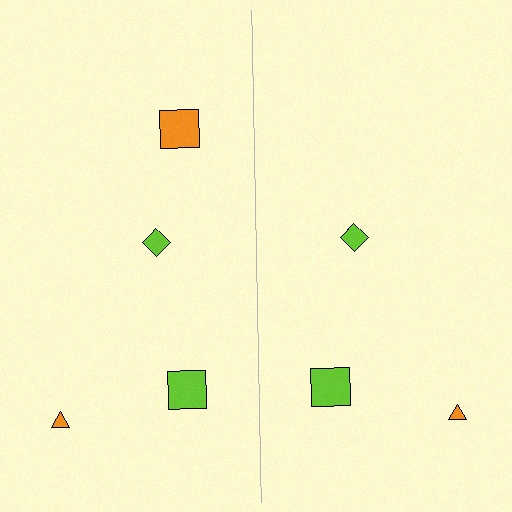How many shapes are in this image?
There are 7 shapes in this image.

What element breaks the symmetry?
A orange square is missing from the right side.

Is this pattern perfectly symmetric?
No, the pattern is not perfectly symmetric. A orange square is missing from the right side.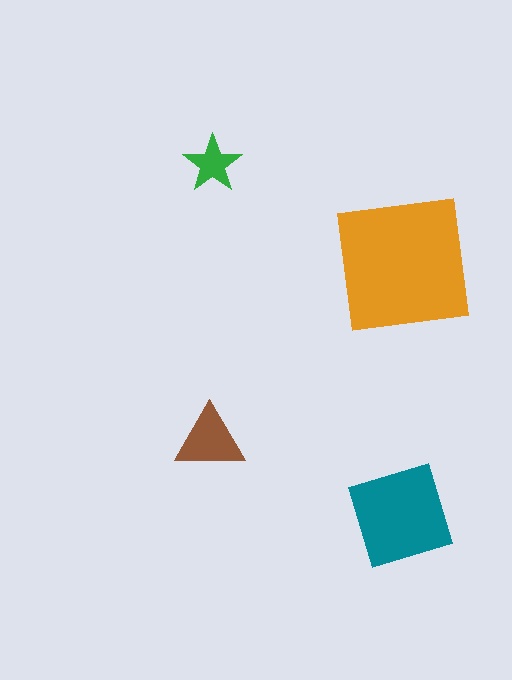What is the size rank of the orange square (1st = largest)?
1st.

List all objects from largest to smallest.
The orange square, the teal diamond, the brown triangle, the green star.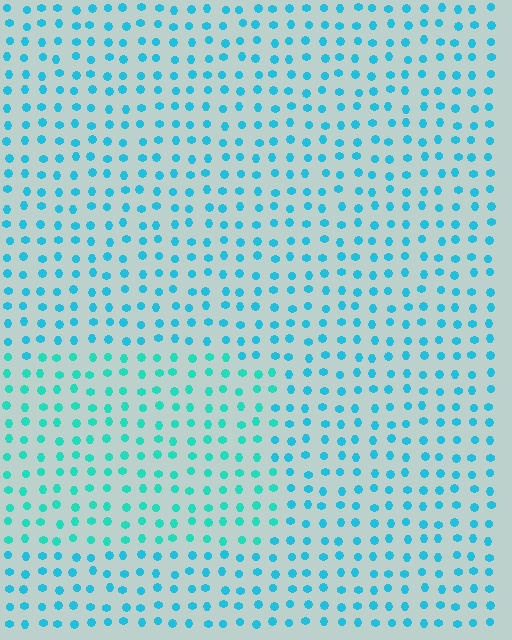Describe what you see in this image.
The image is filled with small cyan elements in a uniform arrangement. A rectangle-shaped region is visible where the elements are tinted to a slightly different hue, forming a subtle color boundary.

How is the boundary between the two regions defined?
The boundary is defined purely by a slight shift in hue (about 20 degrees). Spacing, size, and orientation are identical on both sides.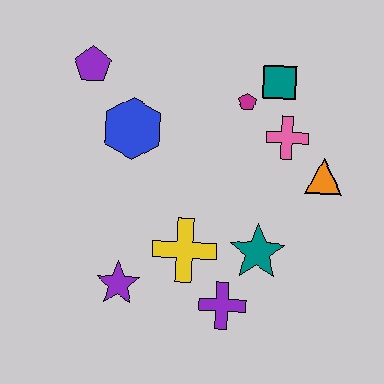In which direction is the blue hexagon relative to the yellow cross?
The blue hexagon is above the yellow cross.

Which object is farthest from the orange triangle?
The purple pentagon is farthest from the orange triangle.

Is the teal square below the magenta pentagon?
No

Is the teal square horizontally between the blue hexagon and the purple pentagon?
No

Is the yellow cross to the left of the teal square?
Yes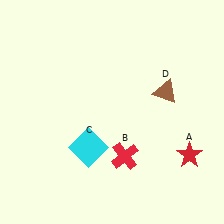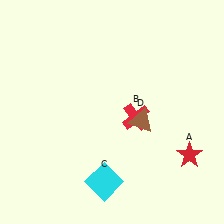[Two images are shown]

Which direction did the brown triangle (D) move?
The brown triangle (D) moved down.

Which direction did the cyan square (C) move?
The cyan square (C) moved down.